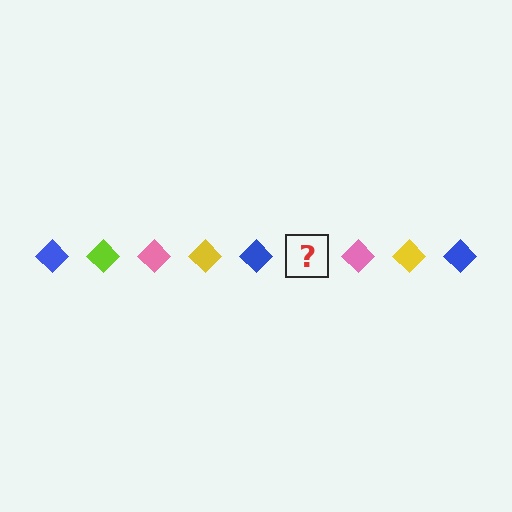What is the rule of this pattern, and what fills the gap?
The rule is that the pattern cycles through blue, lime, pink, yellow diamonds. The gap should be filled with a lime diamond.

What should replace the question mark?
The question mark should be replaced with a lime diamond.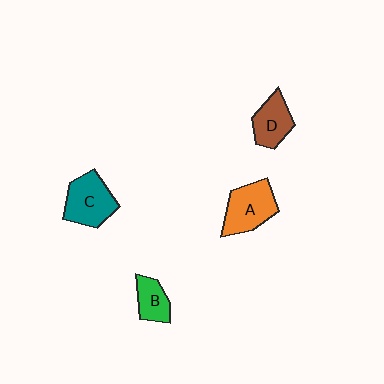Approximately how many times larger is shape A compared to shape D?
Approximately 1.3 times.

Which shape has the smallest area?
Shape B (green).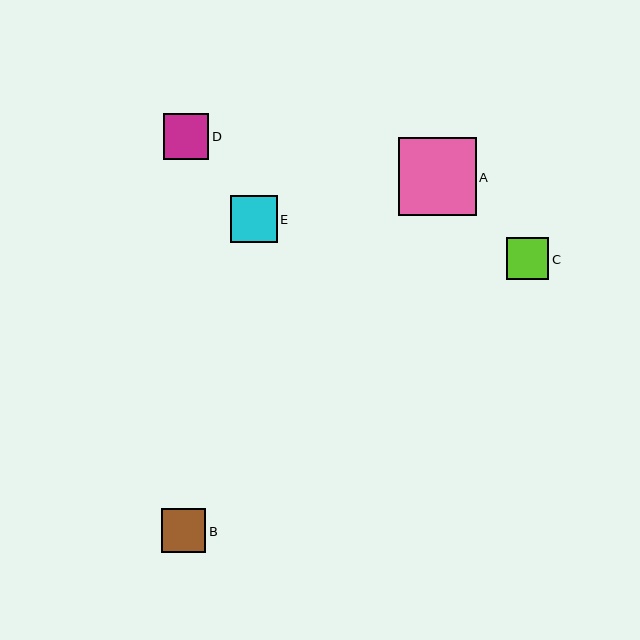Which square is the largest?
Square A is the largest with a size of approximately 78 pixels.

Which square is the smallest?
Square C is the smallest with a size of approximately 42 pixels.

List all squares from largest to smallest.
From largest to smallest: A, E, D, B, C.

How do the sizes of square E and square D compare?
Square E and square D are approximately the same size.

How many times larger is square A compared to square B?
Square A is approximately 1.8 times the size of square B.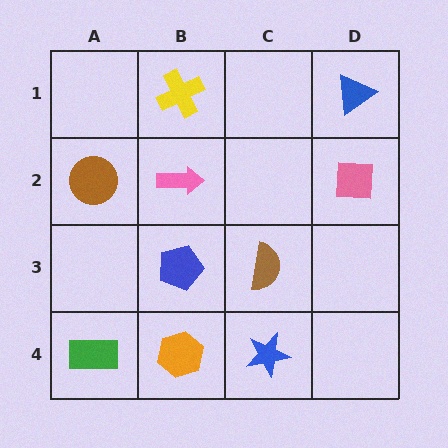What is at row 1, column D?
A blue triangle.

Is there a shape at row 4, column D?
No, that cell is empty.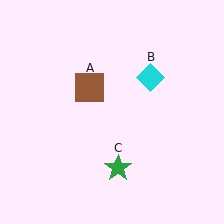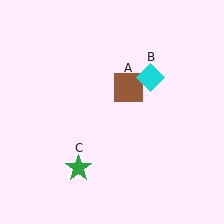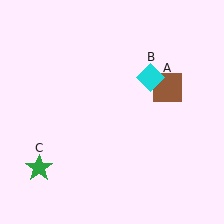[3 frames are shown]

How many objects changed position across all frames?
2 objects changed position: brown square (object A), green star (object C).